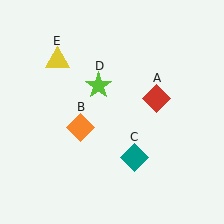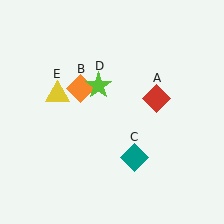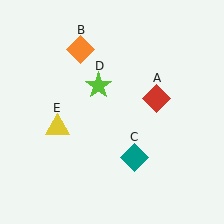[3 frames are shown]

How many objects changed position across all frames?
2 objects changed position: orange diamond (object B), yellow triangle (object E).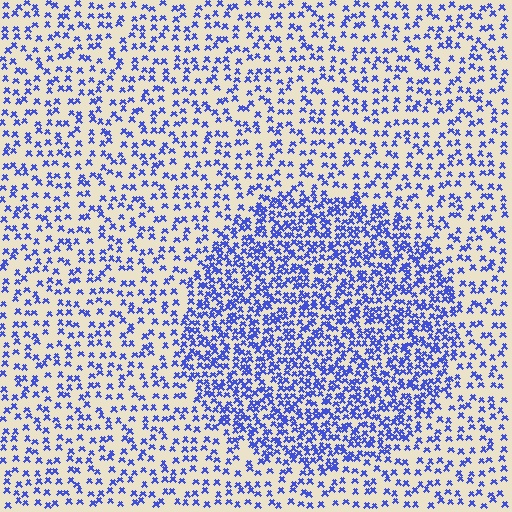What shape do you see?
I see a circle.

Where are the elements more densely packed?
The elements are more densely packed inside the circle boundary.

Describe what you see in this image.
The image contains small blue elements arranged at two different densities. A circle-shaped region is visible where the elements are more densely packed than the surrounding area.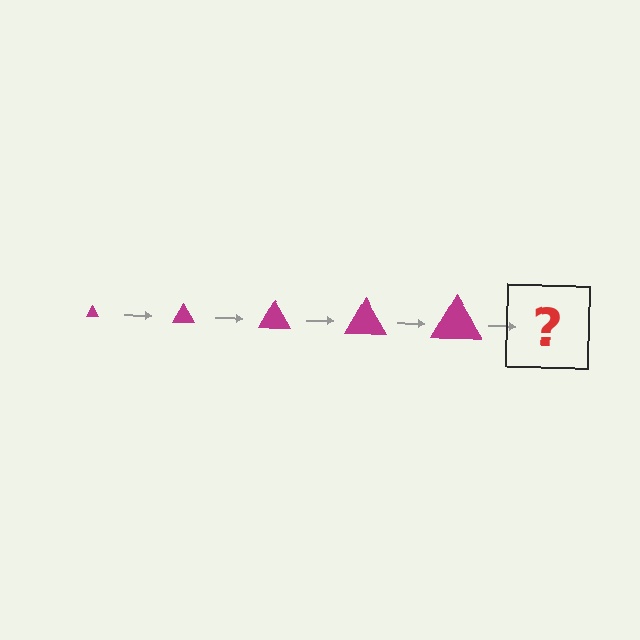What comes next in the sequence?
The next element should be a magenta triangle, larger than the previous one.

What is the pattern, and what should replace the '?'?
The pattern is that the triangle gets progressively larger each step. The '?' should be a magenta triangle, larger than the previous one.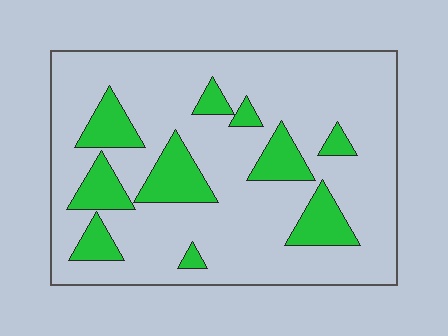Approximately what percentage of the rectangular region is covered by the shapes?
Approximately 20%.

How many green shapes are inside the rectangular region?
10.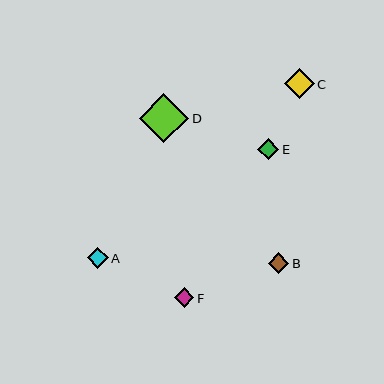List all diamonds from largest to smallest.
From largest to smallest: D, C, E, A, B, F.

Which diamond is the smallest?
Diamond F is the smallest with a size of approximately 20 pixels.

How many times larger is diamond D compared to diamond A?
Diamond D is approximately 2.4 times the size of diamond A.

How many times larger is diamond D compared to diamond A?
Diamond D is approximately 2.4 times the size of diamond A.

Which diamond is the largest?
Diamond D is the largest with a size of approximately 49 pixels.